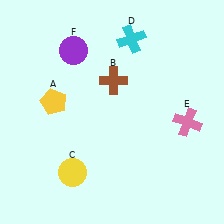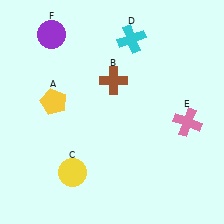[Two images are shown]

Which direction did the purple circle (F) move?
The purple circle (F) moved left.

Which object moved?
The purple circle (F) moved left.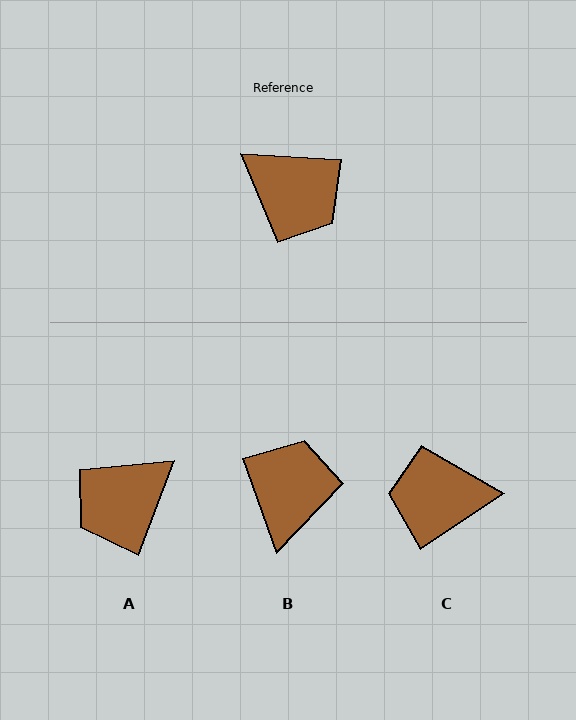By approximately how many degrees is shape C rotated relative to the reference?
Approximately 143 degrees clockwise.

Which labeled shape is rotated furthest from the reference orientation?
C, about 143 degrees away.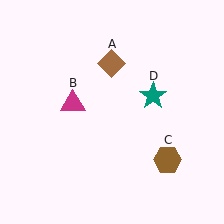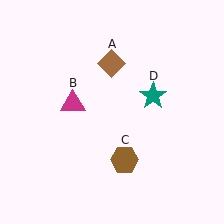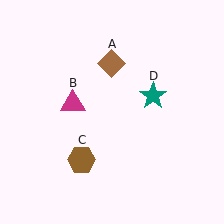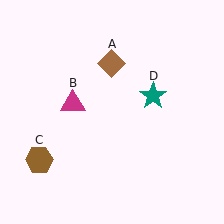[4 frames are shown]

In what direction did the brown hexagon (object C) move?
The brown hexagon (object C) moved left.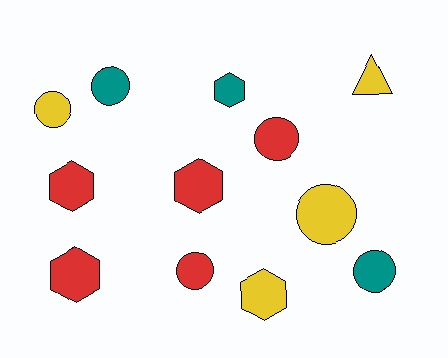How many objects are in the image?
There are 12 objects.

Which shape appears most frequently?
Circle, with 6 objects.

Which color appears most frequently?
Red, with 5 objects.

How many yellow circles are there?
There are 2 yellow circles.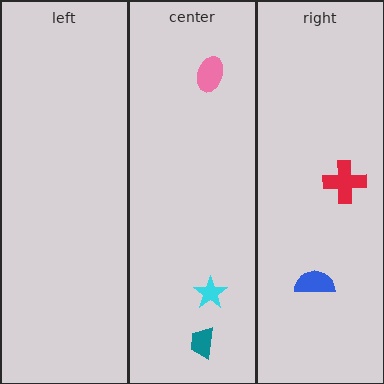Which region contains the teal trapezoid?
The center region.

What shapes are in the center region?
The pink ellipse, the cyan star, the teal trapezoid.